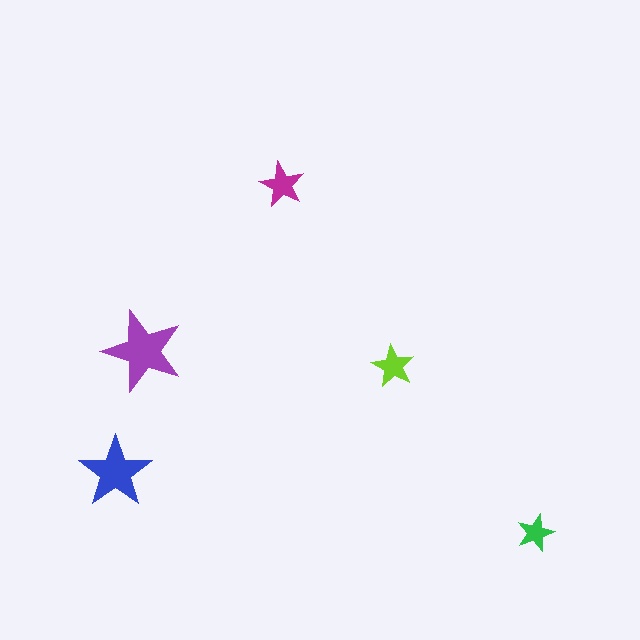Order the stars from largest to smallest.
the purple one, the blue one, the magenta one, the lime one, the green one.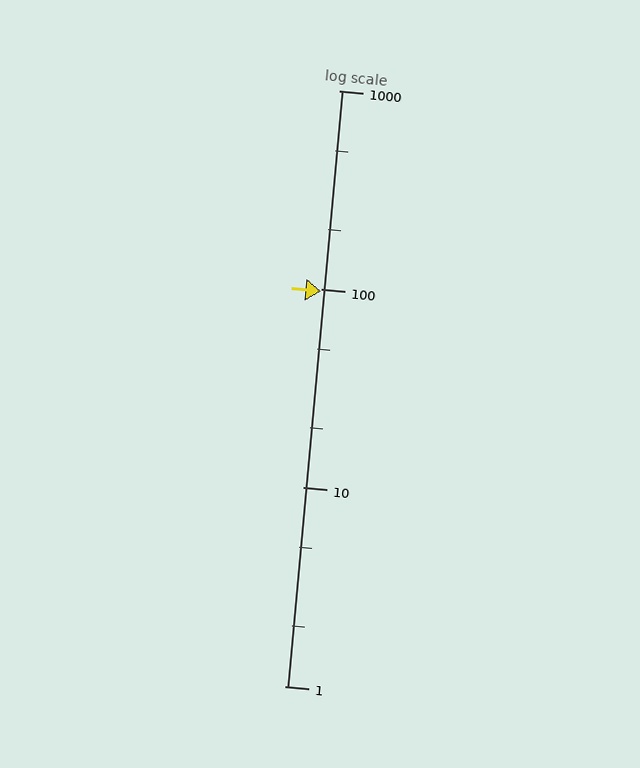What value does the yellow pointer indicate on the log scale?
The pointer indicates approximately 97.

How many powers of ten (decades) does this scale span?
The scale spans 3 decades, from 1 to 1000.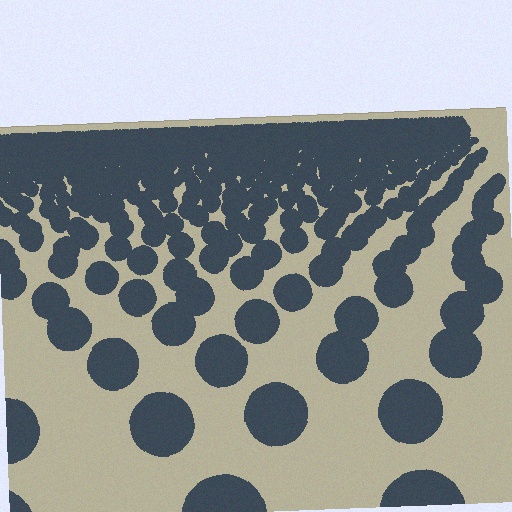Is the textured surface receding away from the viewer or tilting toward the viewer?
The surface is receding away from the viewer. Texture elements get smaller and denser toward the top.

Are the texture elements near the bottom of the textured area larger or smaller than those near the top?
Larger. Near the bottom, elements are closer to the viewer and appear at a bigger on-screen size.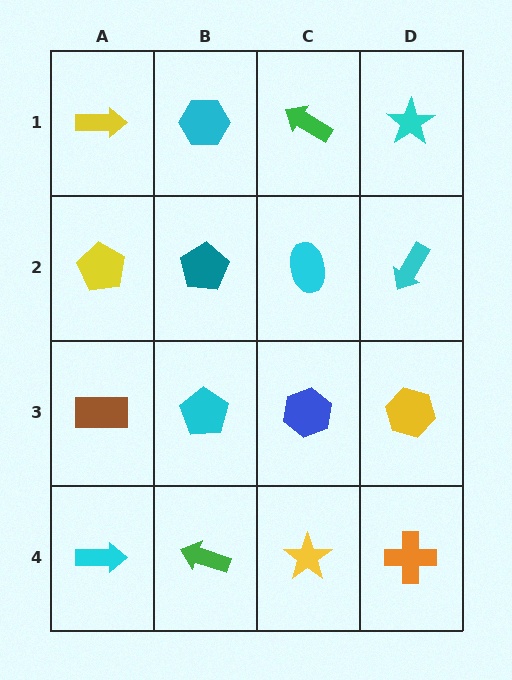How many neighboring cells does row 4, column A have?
2.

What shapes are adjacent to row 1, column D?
A cyan arrow (row 2, column D), a green arrow (row 1, column C).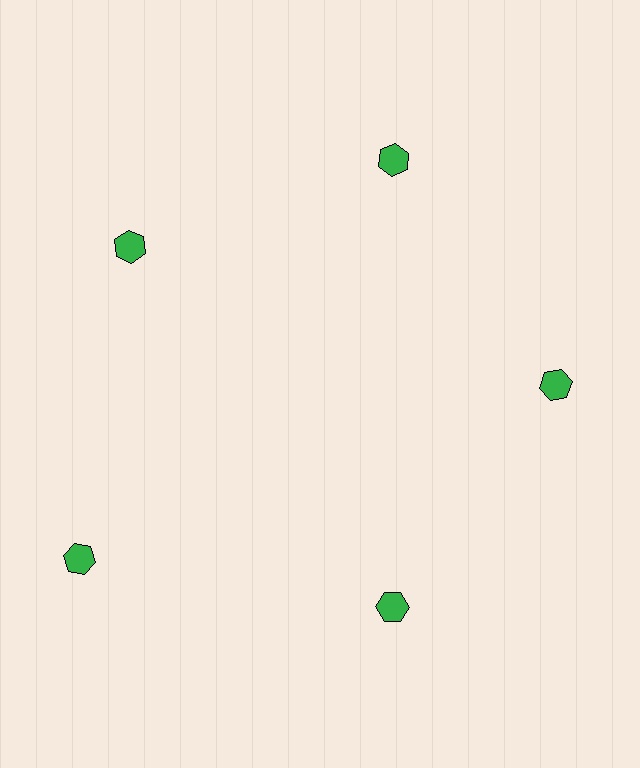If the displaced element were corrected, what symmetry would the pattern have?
It would have 5-fold rotational symmetry — the pattern would map onto itself every 72 degrees.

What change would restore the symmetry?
The symmetry would be restored by moving it inward, back onto the ring so that all 5 hexagons sit at equal angles and equal distance from the center.